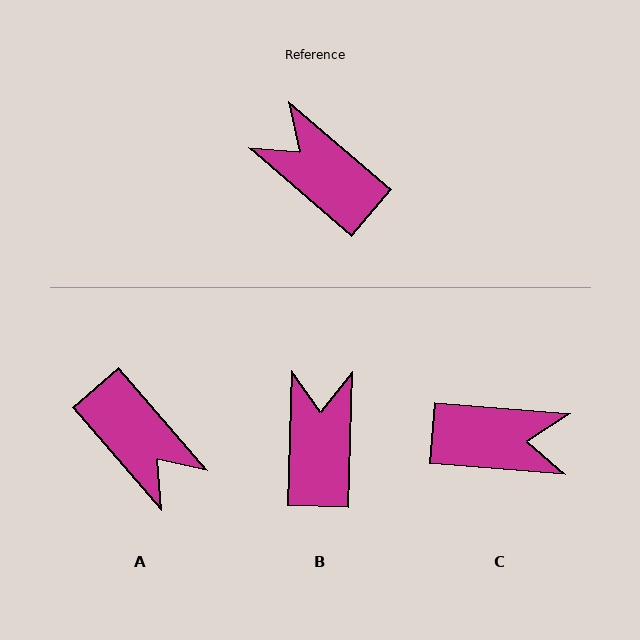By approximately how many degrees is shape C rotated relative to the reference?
Approximately 144 degrees clockwise.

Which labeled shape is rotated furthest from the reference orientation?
A, about 172 degrees away.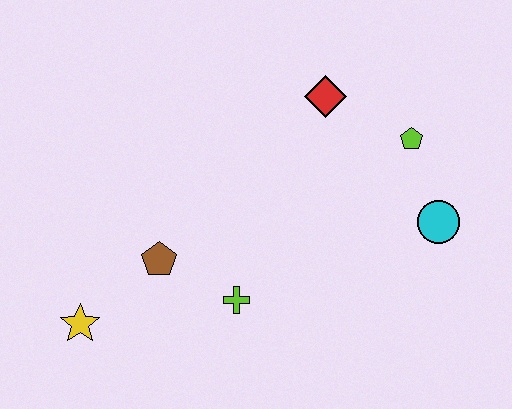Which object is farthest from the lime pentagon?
The yellow star is farthest from the lime pentagon.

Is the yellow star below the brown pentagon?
Yes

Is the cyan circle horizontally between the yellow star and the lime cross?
No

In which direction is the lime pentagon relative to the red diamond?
The lime pentagon is to the right of the red diamond.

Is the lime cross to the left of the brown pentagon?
No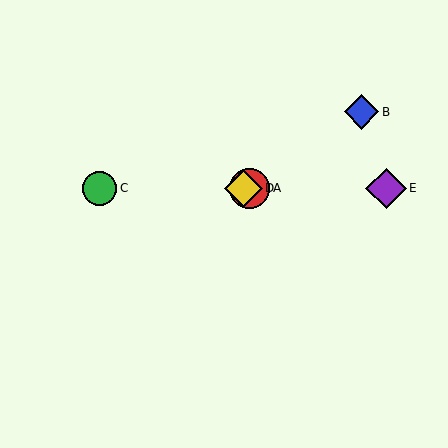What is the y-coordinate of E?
Object E is at y≈188.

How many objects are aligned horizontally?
4 objects (A, C, D, E) are aligned horizontally.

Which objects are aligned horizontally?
Objects A, C, D, E are aligned horizontally.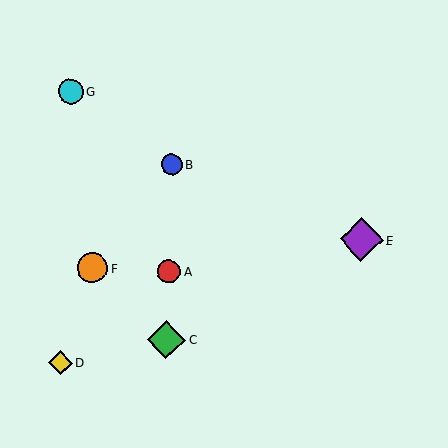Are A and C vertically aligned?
Yes, both are at x≈168.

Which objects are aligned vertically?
Objects A, B, C are aligned vertically.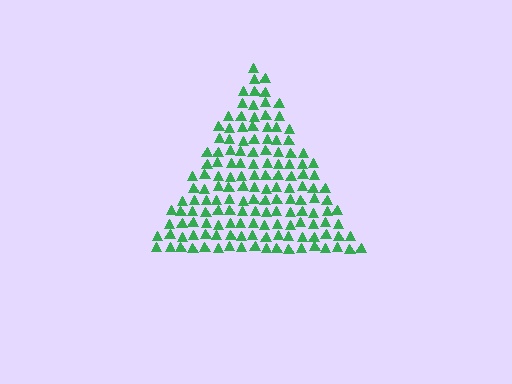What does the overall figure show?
The overall figure shows a triangle.